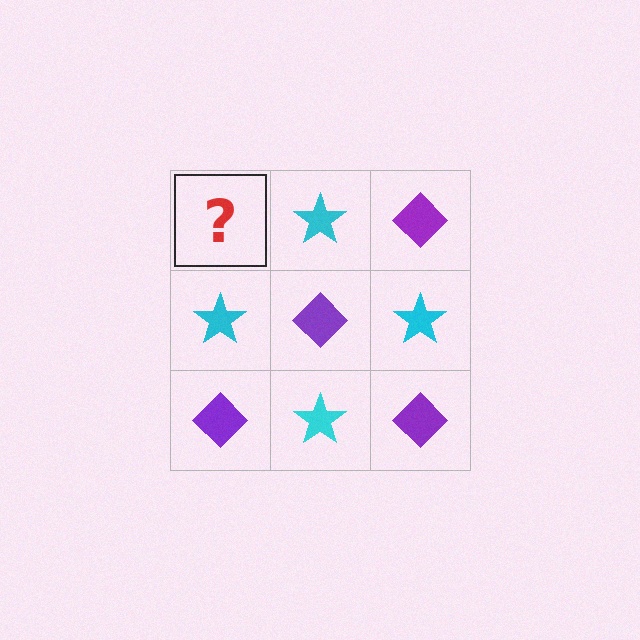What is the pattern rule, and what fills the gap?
The rule is that it alternates purple diamond and cyan star in a checkerboard pattern. The gap should be filled with a purple diamond.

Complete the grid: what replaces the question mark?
The question mark should be replaced with a purple diamond.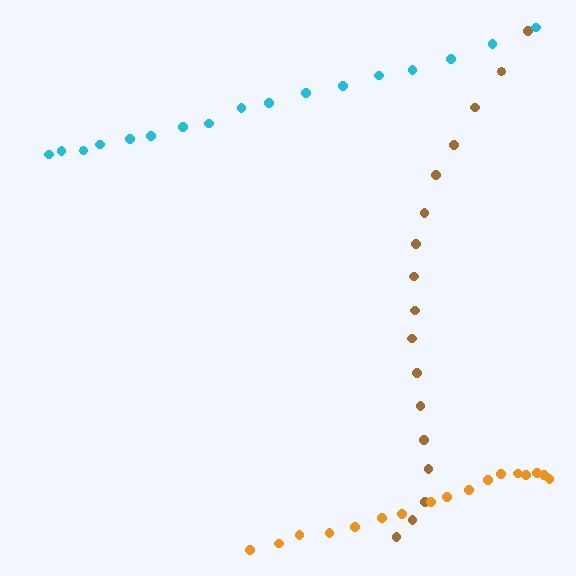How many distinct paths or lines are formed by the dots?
There are 3 distinct paths.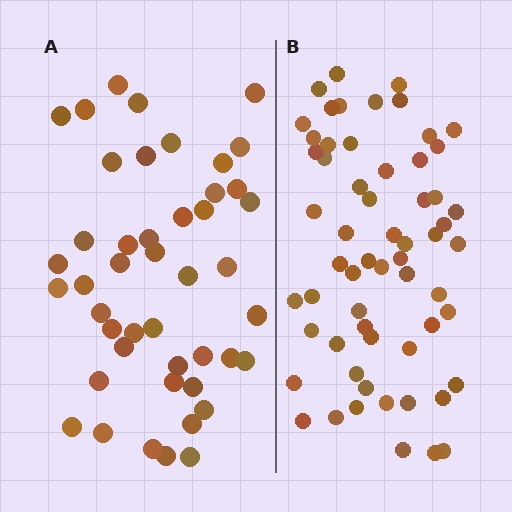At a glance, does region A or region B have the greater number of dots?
Region B (the right region) has more dots.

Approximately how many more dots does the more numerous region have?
Region B has approximately 15 more dots than region A.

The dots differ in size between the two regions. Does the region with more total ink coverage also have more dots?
No. Region A has more total ink coverage because its dots are larger, but region B actually contains more individual dots. Total area can be misleading — the number of items is what matters here.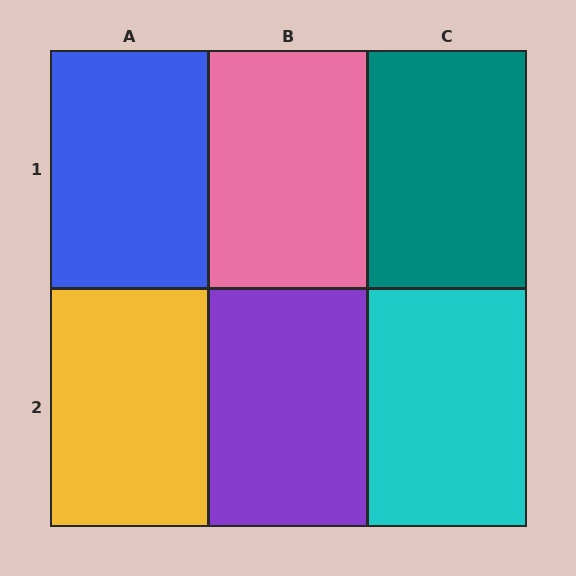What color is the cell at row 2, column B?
Purple.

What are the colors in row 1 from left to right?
Blue, pink, teal.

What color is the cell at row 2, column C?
Cyan.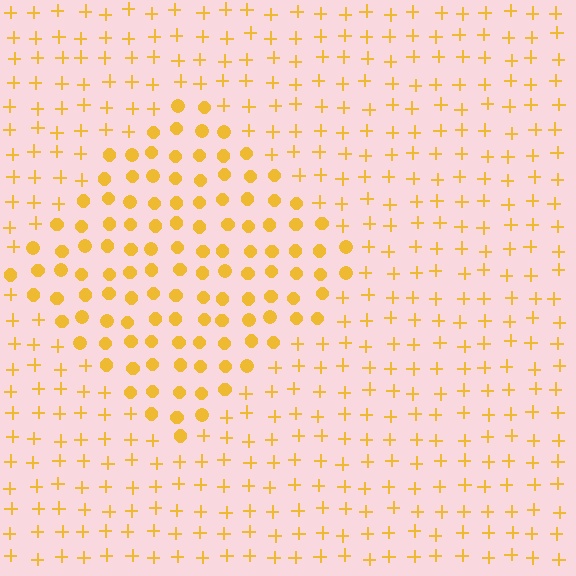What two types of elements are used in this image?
The image uses circles inside the diamond region and plus signs outside it.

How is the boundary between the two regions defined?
The boundary is defined by a change in element shape: circles inside vs. plus signs outside. All elements share the same color and spacing.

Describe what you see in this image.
The image is filled with small yellow elements arranged in a uniform grid. A diamond-shaped region contains circles, while the surrounding area contains plus signs. The boundary is defined purely by the change in element shape.